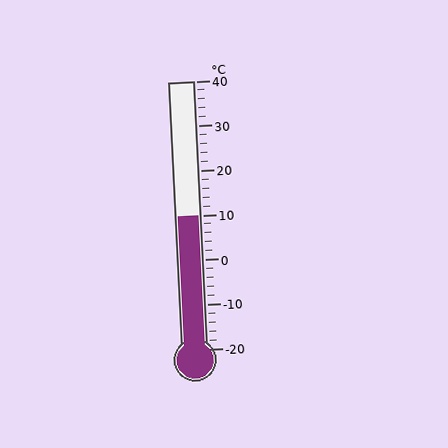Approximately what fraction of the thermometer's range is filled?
The thermometer is filled to approximately 50% of its range.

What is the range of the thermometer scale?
The thermometer scale ranges from -20°C to 40°C.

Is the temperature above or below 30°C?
The temperature is below 30°C.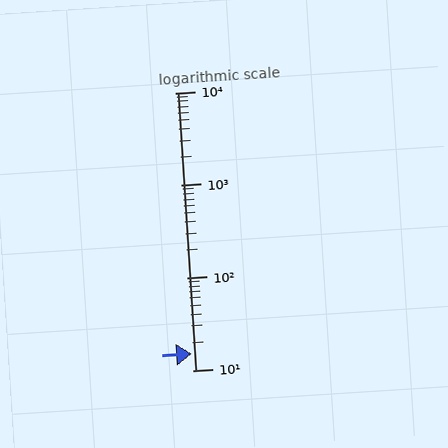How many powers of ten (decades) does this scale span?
The scale spans 3 decades, from 10 to 10000.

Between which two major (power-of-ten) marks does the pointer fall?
The pointer is between 10 and 100.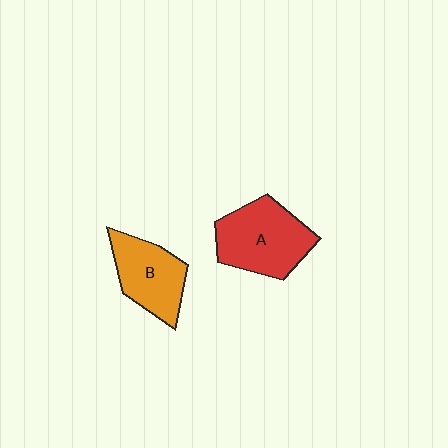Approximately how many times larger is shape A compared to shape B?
Approximately 1.3 times.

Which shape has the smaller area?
Shape B (orange).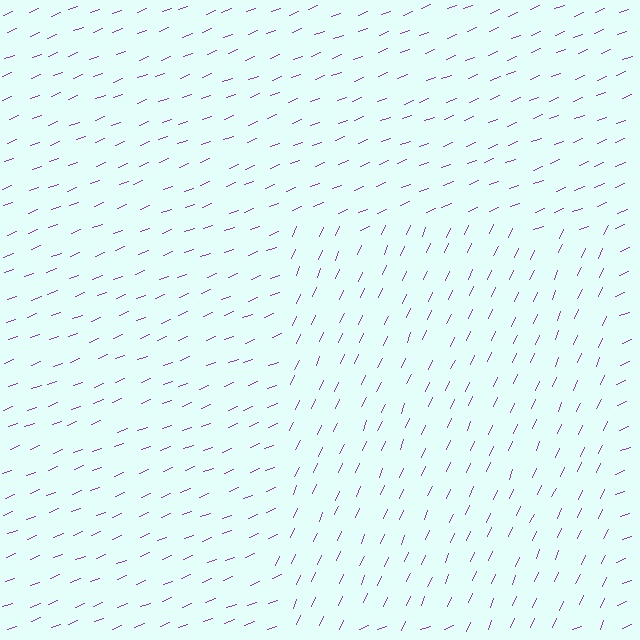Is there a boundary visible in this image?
Yes, there is a texture boundary formed by a change in line orientation.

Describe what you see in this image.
The image is filled with small purple line segments. A rectangle region in the image has lines oriented differently from the surrounding lines, creating a visible texture boundary.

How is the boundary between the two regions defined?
The boundary is defined purely by a change in line orientation (approximately 45 degrees difference). All lines are the same color and thickness.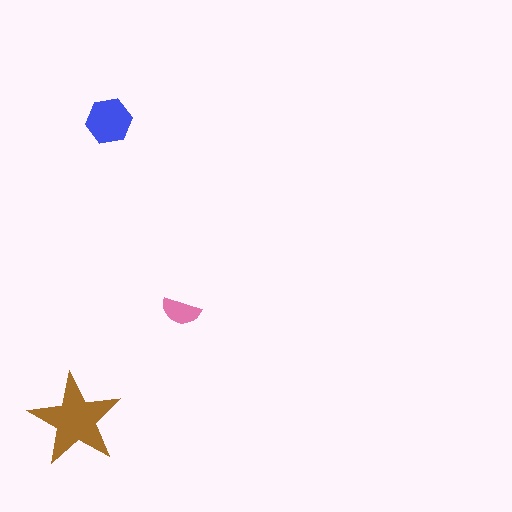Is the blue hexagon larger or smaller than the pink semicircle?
Larger.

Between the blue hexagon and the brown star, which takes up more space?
The brown star.